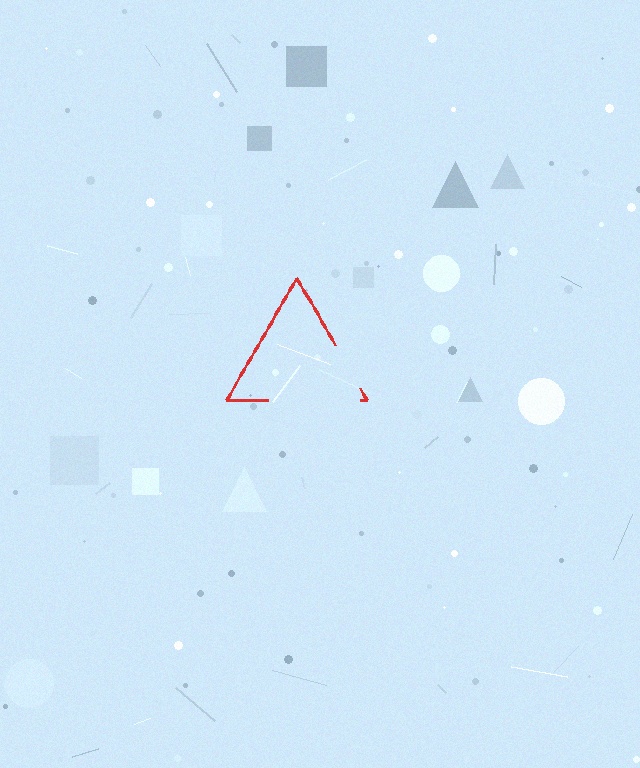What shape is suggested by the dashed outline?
The dashed outline suggests a triangle.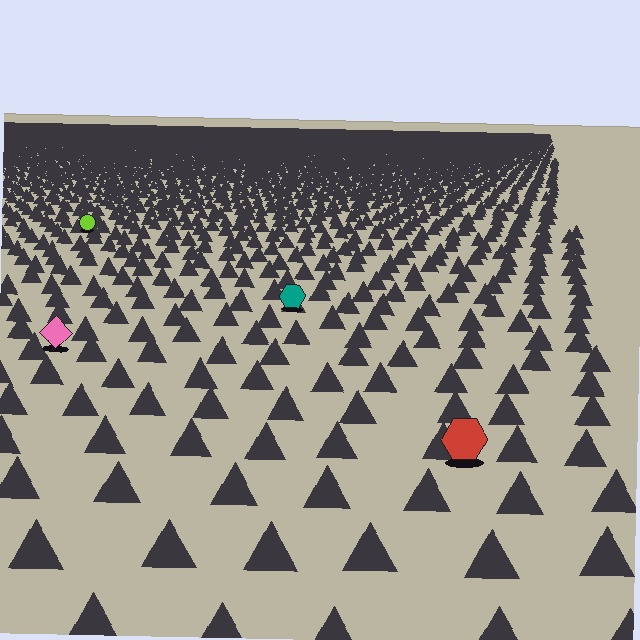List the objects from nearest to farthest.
From nearest to farthest: the red hexagon, the pink diamond, the teal hexagon, the lime circle.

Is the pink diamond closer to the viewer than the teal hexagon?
Yes. The pink diamond is closer — you can tell from the texture gradient: the ground texture is coarser near it.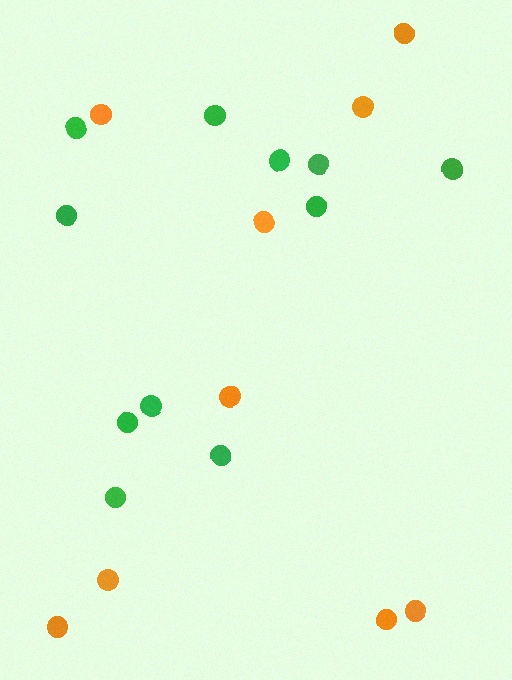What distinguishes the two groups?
There are 2 groups: one group of green circles (11) and one group of orange circles (9).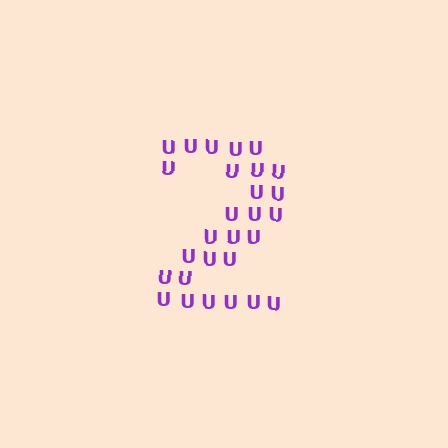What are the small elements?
The small elements are letter U's.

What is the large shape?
The large shape is the digit 2.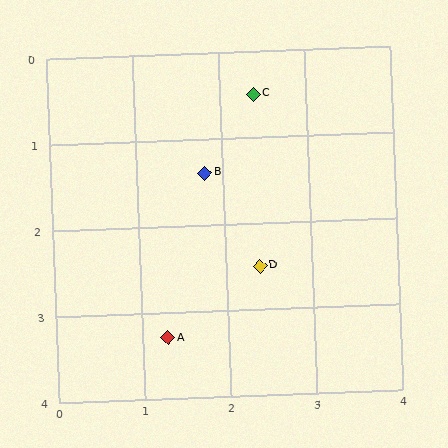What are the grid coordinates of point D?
Point D is at approximately (2.4, 2.5).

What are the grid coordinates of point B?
Point B is at approximately (1.8, 1.4).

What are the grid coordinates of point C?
Point C is at approximately (2.4, 0.5).